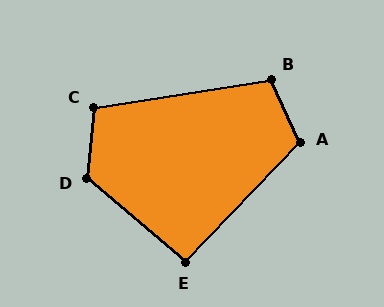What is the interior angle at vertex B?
Approximately 105 degrees (obtuse).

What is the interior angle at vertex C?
Approximately 105 degrees (obtuse).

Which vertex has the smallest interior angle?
E, at approximately 94 degrees.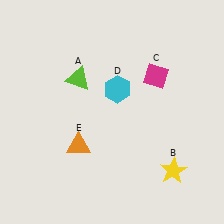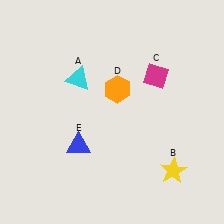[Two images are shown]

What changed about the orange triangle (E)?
In Image 1, E is orange. In Image 2, it changed to blue.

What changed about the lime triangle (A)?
In Image 1, A is lime. In Image 2, it changed to cyan.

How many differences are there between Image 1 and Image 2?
There are 3 differences between the two images.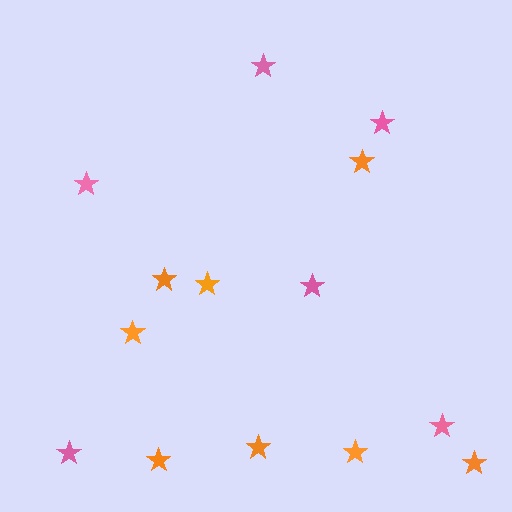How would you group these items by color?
There are 2 groups: one group of pink stars (6) and one group of orange stars (8).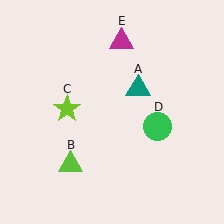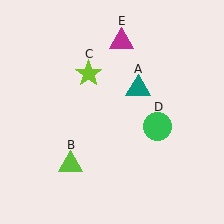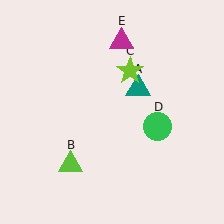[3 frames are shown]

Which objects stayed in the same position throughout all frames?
Teal triangle (object A) and lime triangle (object B) and green circle (object D) and magenta triangle (object E) remained stationary.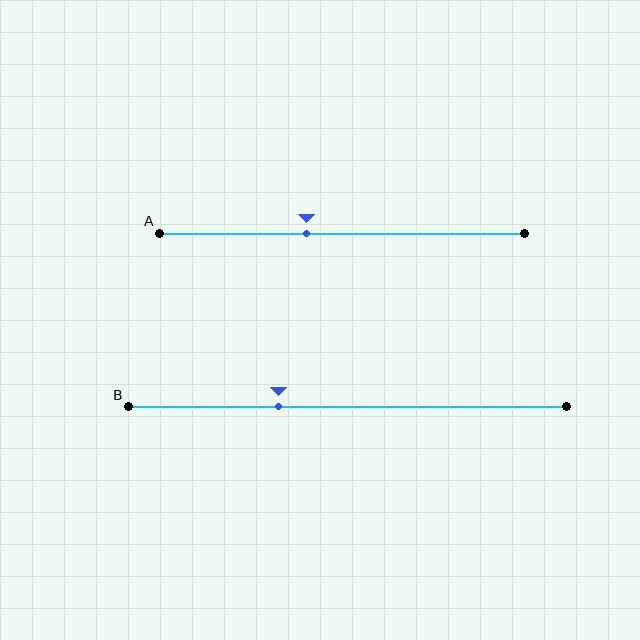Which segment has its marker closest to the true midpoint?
Segment A has its marker closest to the true midpoint.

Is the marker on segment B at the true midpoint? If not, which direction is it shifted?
No, the marker on segment B is shifted to the left by about 16% of the segment length.